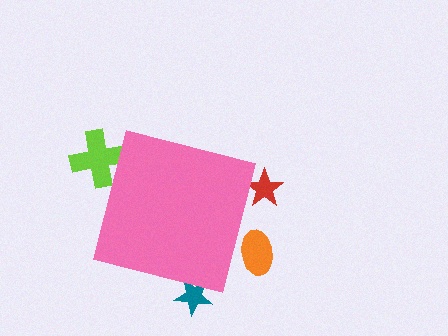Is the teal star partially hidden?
Yes, the teal star is partially hidden behind the pink square.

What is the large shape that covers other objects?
A pink square.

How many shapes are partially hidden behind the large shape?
4 shapes are partially hidden.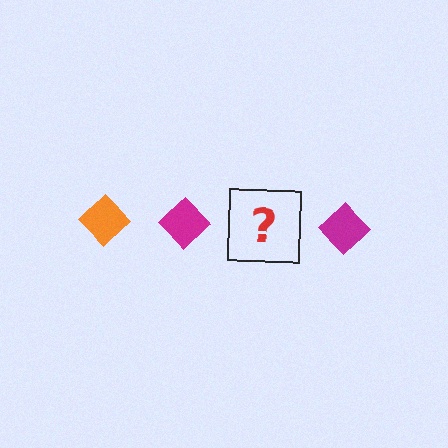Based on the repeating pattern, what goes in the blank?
The blank should be an orange diamond.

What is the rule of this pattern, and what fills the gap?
The rule is that the pattern cycles through orange, magenta diamonds. The gap should be filled with an orange diamond.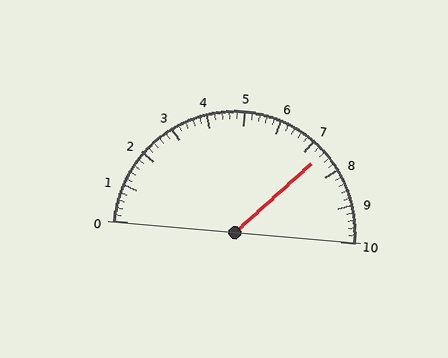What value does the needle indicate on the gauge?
The needle indicates approximately 7.4.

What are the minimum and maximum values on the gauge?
The gauge ranges from 0 to 10.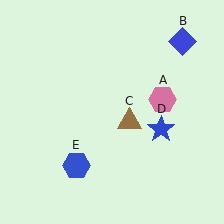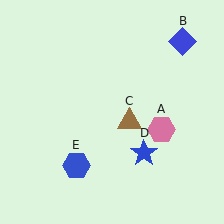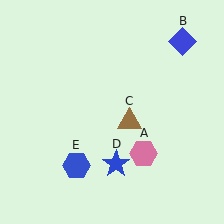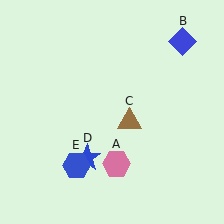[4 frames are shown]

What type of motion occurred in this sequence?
The pink hexagon (object A), blue star (object D) rotated clockwise around the center of the scene.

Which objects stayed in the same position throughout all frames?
Blue diamond (object B) and brown triangle (object C) and blue hexagon (object E) remained stationary.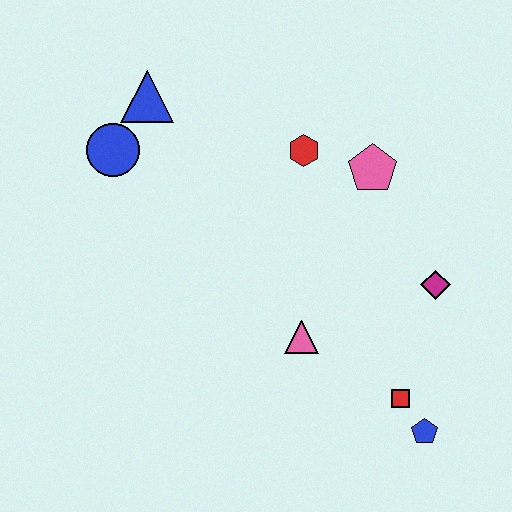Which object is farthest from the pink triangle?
The blue triangle is farthest from the pink triangle.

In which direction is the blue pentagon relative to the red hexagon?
The blue pentagon is below the red hexagon.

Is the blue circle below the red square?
No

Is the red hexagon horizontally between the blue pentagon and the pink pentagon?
No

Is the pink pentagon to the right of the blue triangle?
Yes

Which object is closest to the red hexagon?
The pink pentagon is closest to the red hexagon.